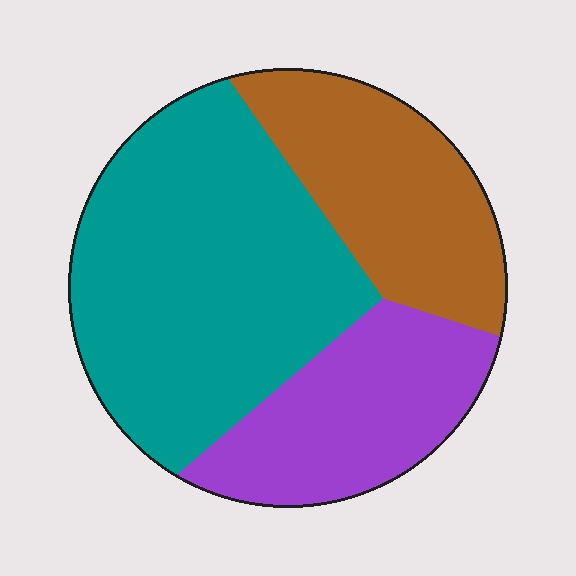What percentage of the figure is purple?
Purple takes up about one quarter (1/4) of the figure.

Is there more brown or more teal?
Teal.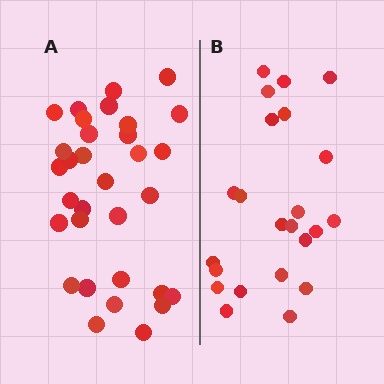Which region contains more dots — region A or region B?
Region A (the left region) has more dots.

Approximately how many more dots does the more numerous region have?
Region A has roughly 8 or so more dots than region B.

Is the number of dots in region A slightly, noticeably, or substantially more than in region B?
Region A has noticeably more, but not dramatically so. The ratio is roughly 1.4 to 1.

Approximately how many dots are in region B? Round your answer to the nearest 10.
About 20 dots. (The exact count is 23, which rounds to 20.)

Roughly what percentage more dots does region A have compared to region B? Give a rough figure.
About 40% more.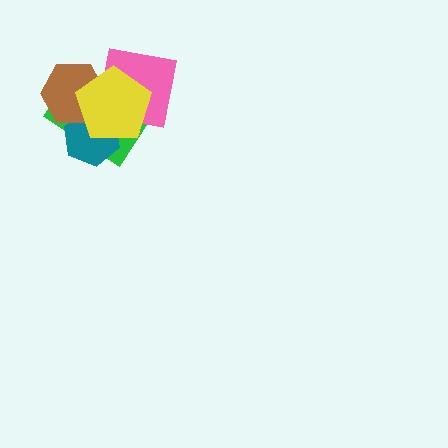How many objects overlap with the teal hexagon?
4 objects overlap with the teal hexagon.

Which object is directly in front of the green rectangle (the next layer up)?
The teal hexagon is directly in front of the green rectangle.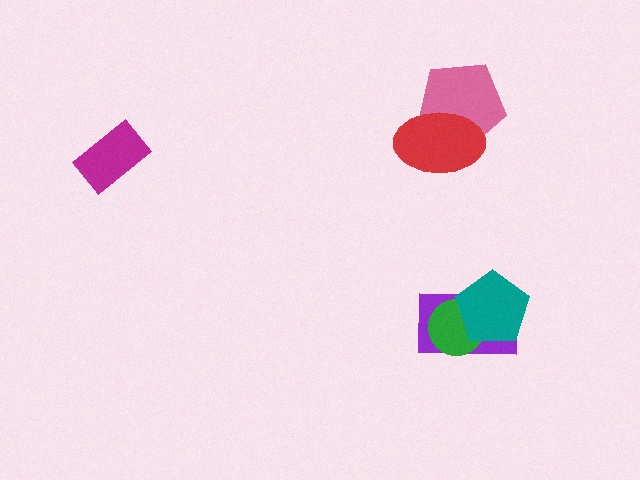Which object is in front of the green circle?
The teal pentagon is in front of the green circle.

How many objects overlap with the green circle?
2 objects overlap with the green circle.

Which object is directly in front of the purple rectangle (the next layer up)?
The green circle is directly in front of the purple rectangle.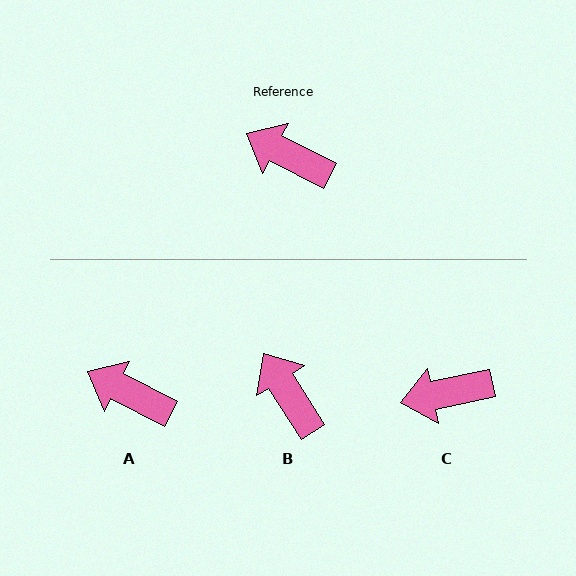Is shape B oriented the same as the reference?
No, it is off by about 31 degrees.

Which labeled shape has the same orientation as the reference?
A.